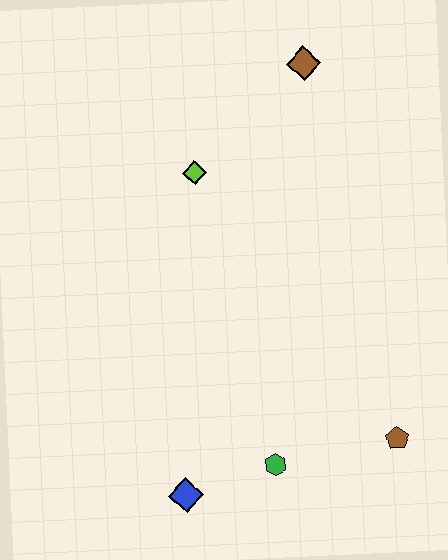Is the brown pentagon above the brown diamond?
No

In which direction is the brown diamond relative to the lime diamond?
The brown diamond is to the right of the lime diamond.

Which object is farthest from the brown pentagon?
The brown diamond is farthest from the brown pentagon.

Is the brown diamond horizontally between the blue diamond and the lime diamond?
No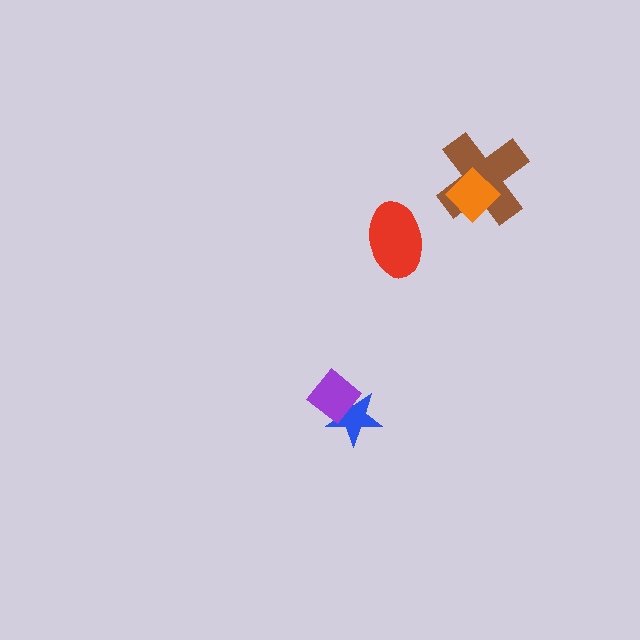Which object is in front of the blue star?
The purple diamond is in front of the blue star.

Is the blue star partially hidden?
Yes, it is partially covered by another shape.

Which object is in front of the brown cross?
The orange diamond is in front of the brown cross.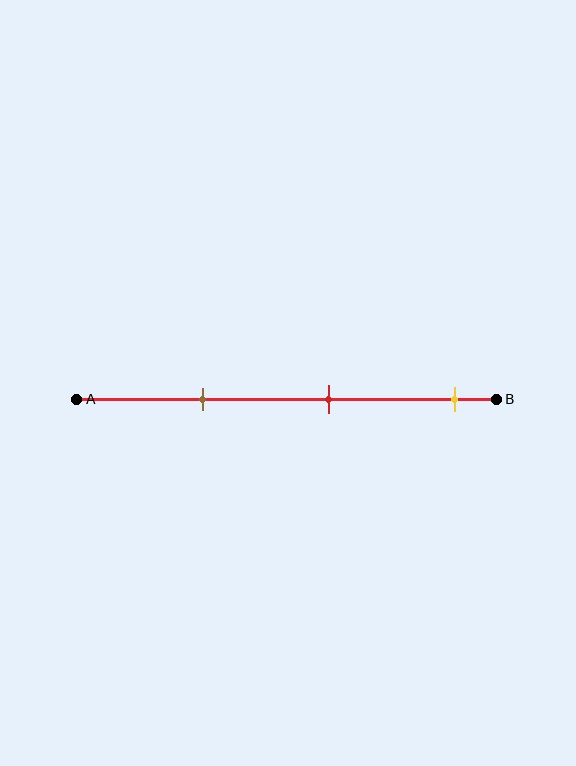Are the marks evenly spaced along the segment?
Yes, the marks are approximately evenly spaced.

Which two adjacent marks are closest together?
The brown and red marks are the closest adjacent pair.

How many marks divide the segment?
There are 3 marks dividing the segment.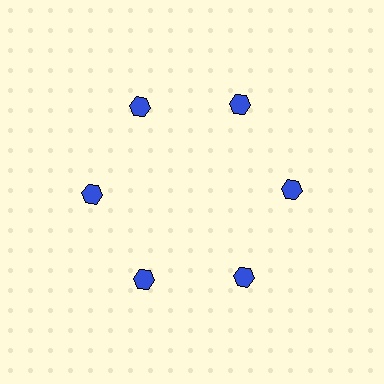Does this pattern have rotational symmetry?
Yes, this pattern has 6-fold rotational symmetry. It looks the same after rotating 60 degrees around the center.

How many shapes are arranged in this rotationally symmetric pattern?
There are 6 shapes, arranged in 6 groups of 1.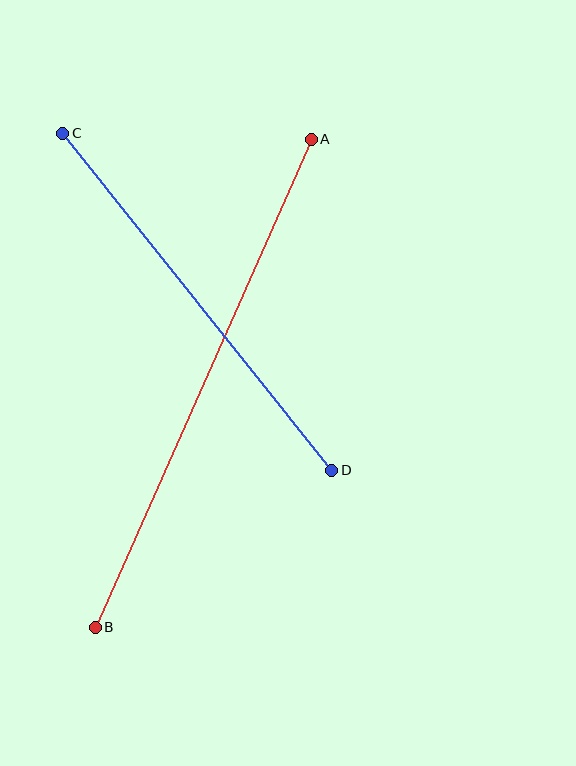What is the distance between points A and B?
The distance is approximately 534 pixels.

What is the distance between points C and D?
The distance is approximately 431 pixels.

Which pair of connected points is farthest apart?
Points A and B are farthest apart.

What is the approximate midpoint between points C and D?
The midpoint is at approximately (197, 302) pixels.